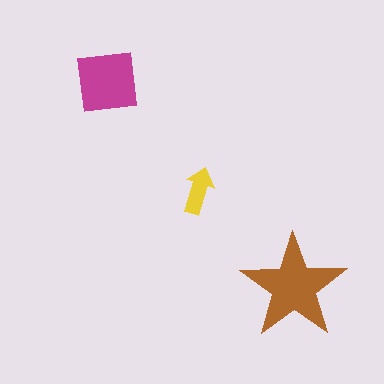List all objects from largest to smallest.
The brown star, the magenta square, the yellow arrow.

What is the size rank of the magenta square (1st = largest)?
2nd.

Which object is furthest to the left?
The magenta square is leftmost.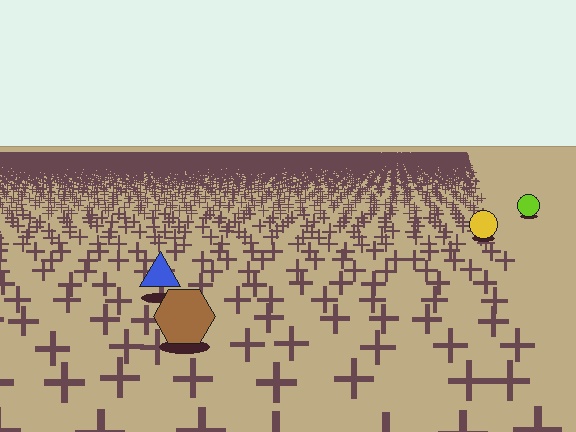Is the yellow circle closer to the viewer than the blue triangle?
No. The blue triangle is closer — you can tell from the texture gradient: the ground texture is coarser near it.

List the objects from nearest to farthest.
From nearest to farthest: the brown hexagon, the blue triangle, the yellow circle, the lime circle.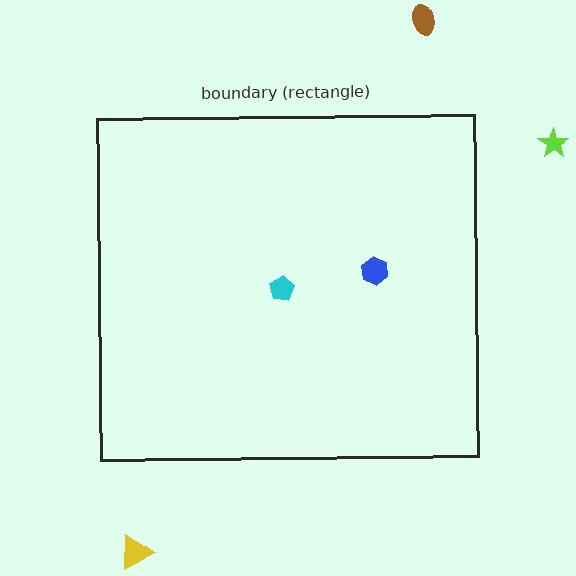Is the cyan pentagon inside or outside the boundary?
Inside.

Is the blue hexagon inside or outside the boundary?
Inside.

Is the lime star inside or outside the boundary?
Outside.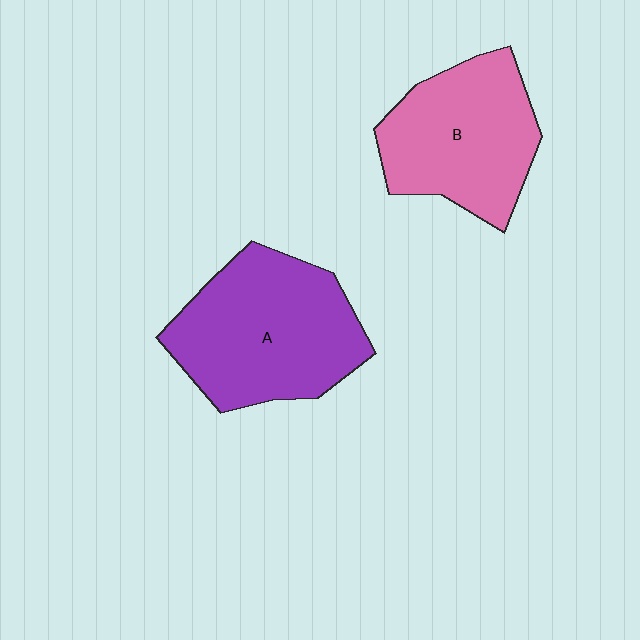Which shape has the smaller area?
Shape B (pink).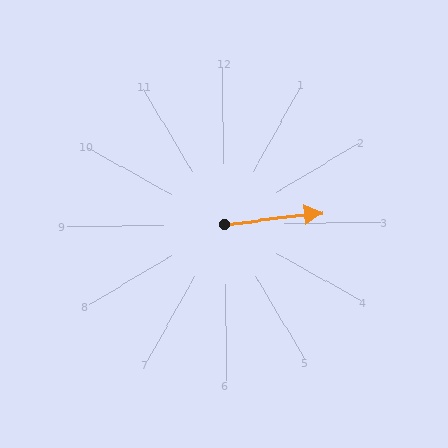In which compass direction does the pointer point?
East.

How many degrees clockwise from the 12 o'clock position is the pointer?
Approximately 84 degrees.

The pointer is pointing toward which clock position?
Roughly 3 o'clock.